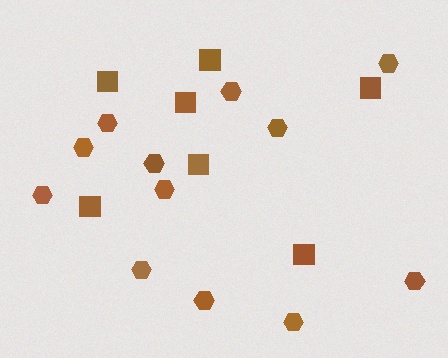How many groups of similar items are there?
There are 2 groups: one group of squares (7) and one group of hexagons (12).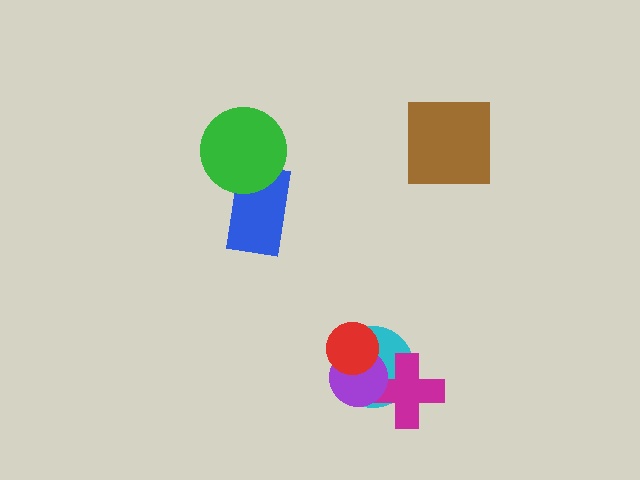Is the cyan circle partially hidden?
Yes, it is partially covered by another shape.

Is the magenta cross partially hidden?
Yes, it is partially covered by another shape.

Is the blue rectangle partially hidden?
Yes, it is partially covered by another shape.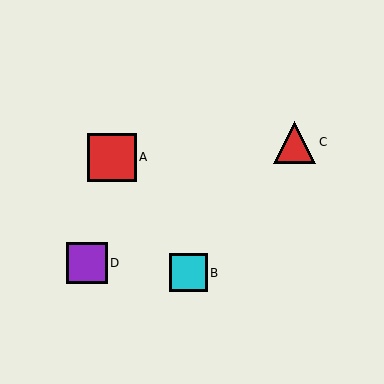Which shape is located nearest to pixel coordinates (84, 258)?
The purple square (labeled D) at (87, 263) is nearest to that location.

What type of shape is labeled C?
Shape C is a red triangle.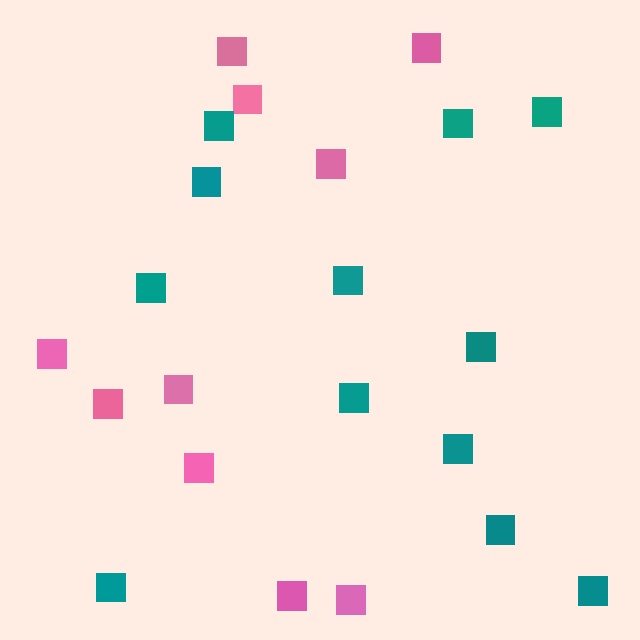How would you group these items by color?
There are 2 groups: one group of pink squares (10) and one group of teal squares (12).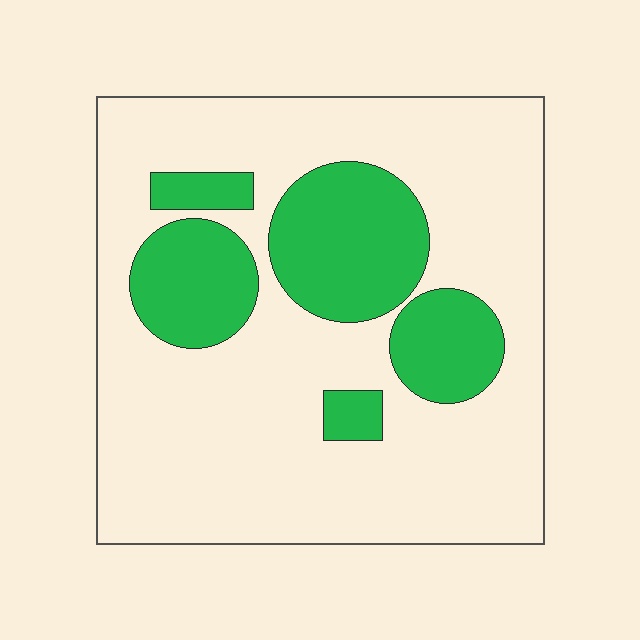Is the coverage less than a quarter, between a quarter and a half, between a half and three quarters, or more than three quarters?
Between a quarter and a half.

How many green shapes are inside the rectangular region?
5.